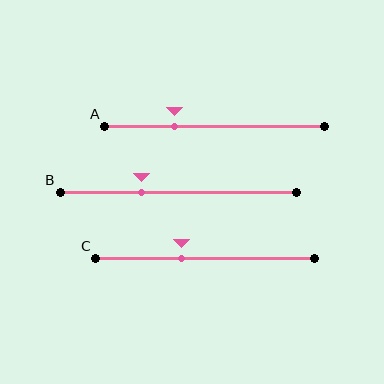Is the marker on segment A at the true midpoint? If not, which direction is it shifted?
No, the marker on segment A is shifted to the left by about 18% of the segment length.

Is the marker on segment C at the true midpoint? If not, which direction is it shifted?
No, the marker on segment C is shifted to the left by about 11% of the segment length.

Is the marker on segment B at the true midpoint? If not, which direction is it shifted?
No, the marker on segment B is shifted to the left by about 15% of the segment length.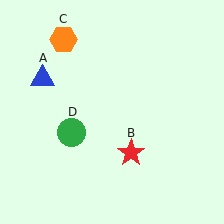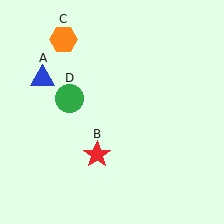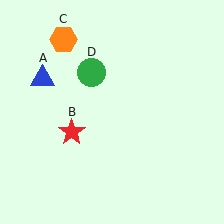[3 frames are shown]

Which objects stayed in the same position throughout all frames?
Blue triangle (object A) and orange hexagon (object C) remained stationary.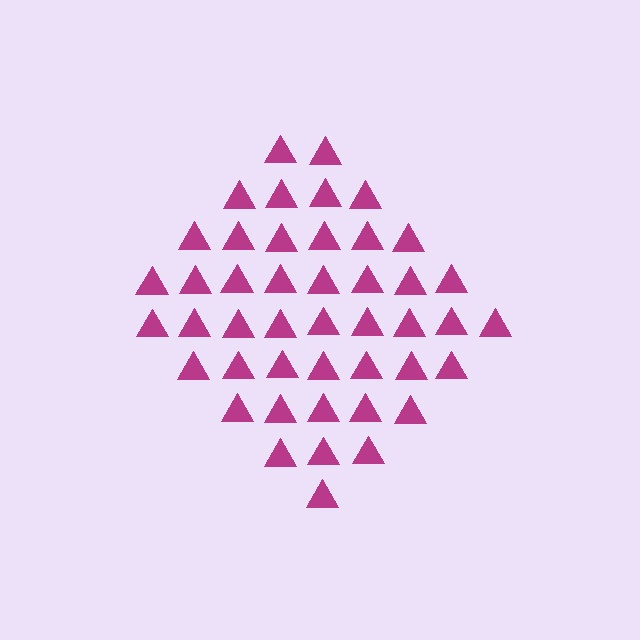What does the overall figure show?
The overall figure shows a diamond.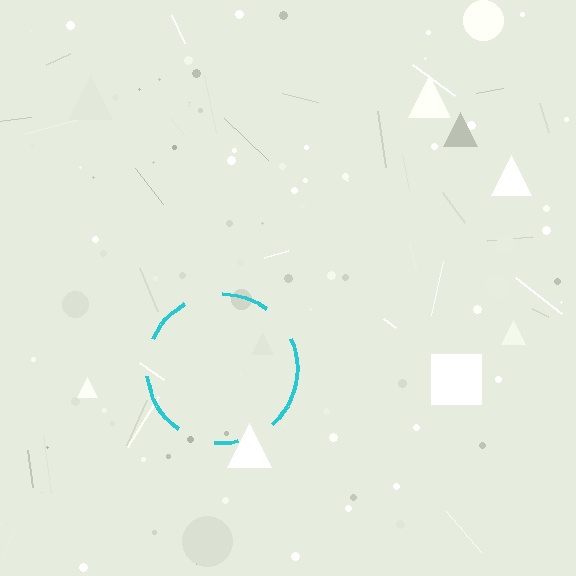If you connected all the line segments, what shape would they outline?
They would outline a circle.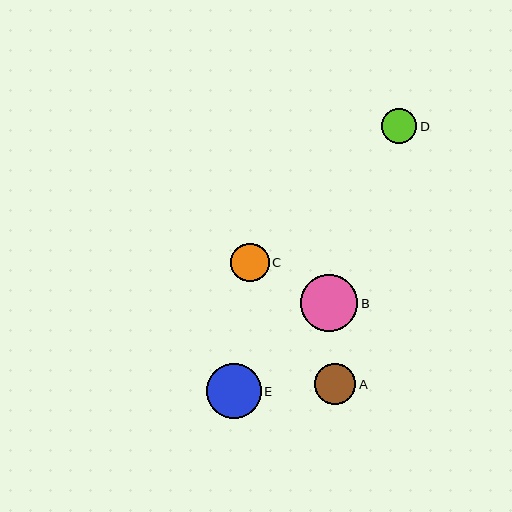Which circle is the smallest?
Circle D is the smallest with a size of approximately 35 pixels.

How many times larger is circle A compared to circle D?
Circle A is approximately 1.2 times the size of circle D.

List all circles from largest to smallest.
From largest to smallest: B, E, A, C, D.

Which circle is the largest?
Circle B is the largest with a size of approximately 57 pixels.